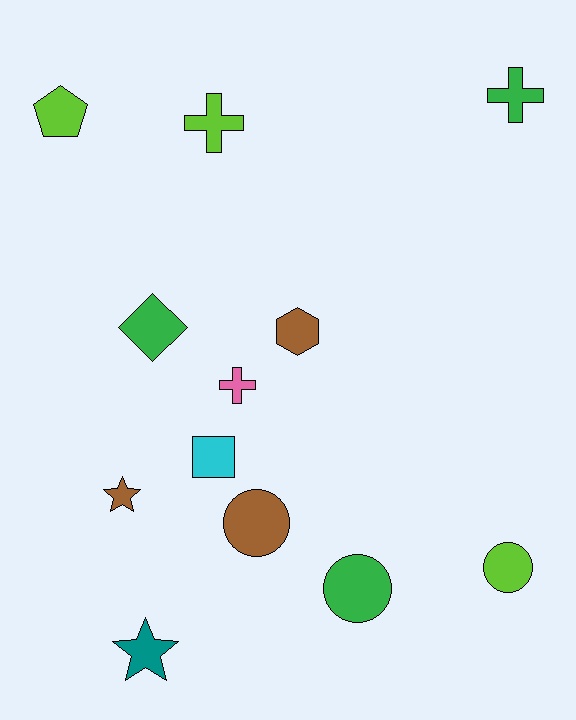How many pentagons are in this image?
There is 1 pentagon.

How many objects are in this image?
There are 12 objects.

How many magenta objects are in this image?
There are no magenta objects.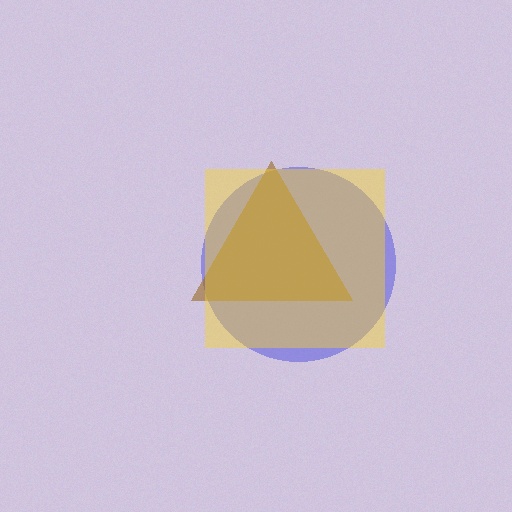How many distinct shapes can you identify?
There are 3 distinct shapes: a blue circle, a brown triangle, a yellow square.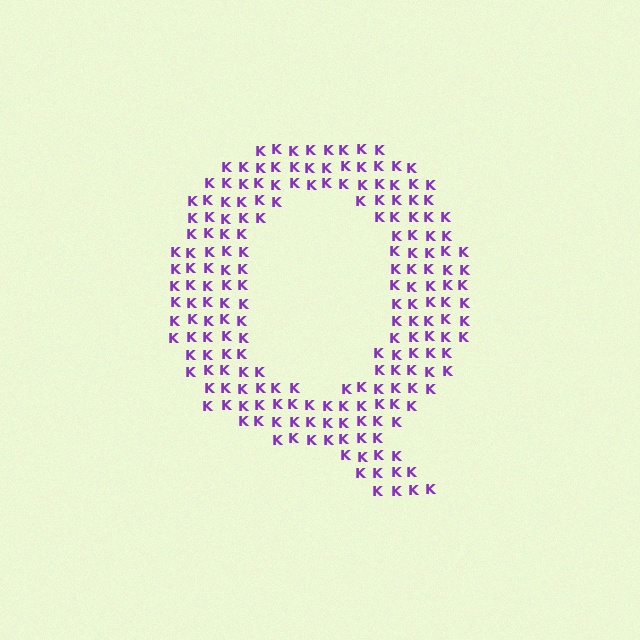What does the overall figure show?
The overall figure shows the letter Q.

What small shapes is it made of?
It is made of small letter K's.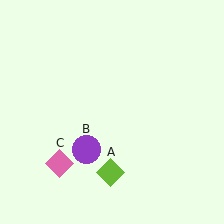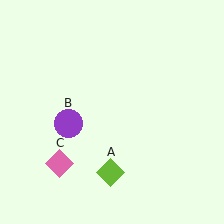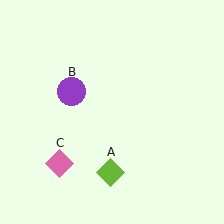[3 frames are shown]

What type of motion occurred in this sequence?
The purple circle (object B) rotated clockwise around the center of the scene.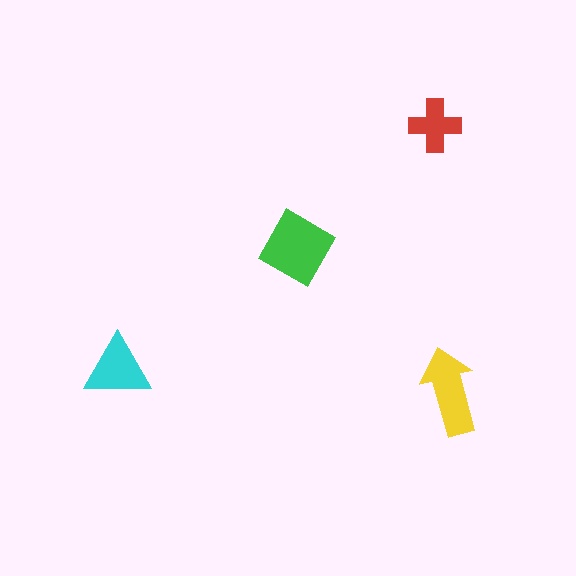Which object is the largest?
The green diamond.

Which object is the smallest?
The red cross.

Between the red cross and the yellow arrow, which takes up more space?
The yellow arrow.